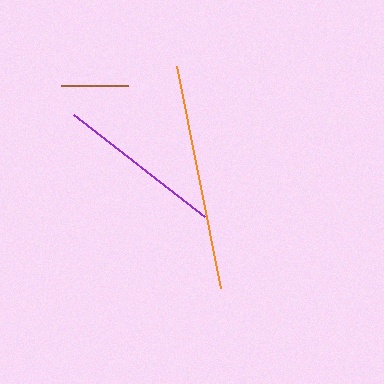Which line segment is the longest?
The orange line is the longest at approximately 227 pixels.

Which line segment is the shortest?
The brown line is the shortest at approximately 67 pixels.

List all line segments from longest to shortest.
From longest to shortest: orange, purple, brown.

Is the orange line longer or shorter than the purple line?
The orange line is longer than the purple line.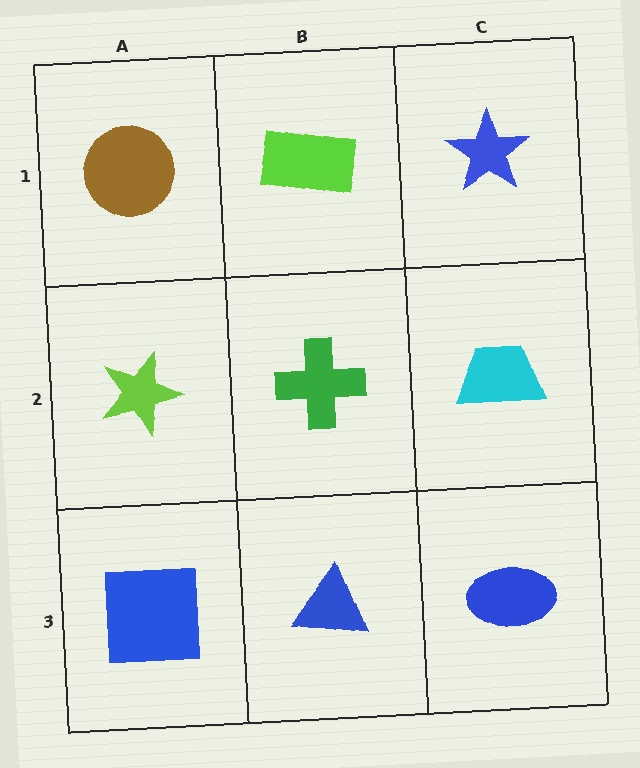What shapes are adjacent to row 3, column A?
A lime star (row 2, column A), a blue triangle (row 3, column B).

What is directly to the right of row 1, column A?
A lime rectangle.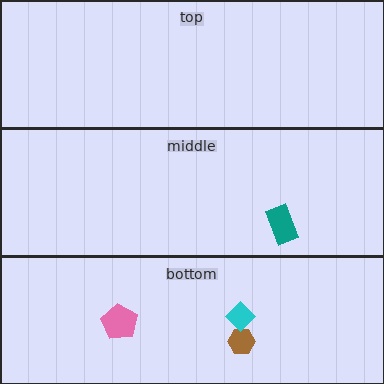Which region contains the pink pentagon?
The bottom region.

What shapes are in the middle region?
The teal rectangle.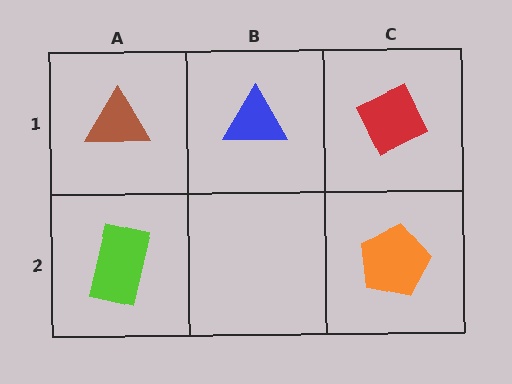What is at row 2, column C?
An orange pentagon.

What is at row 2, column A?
A lime rectangle.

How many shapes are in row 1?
3 shapes.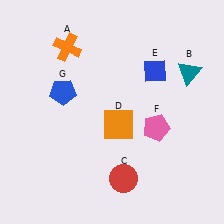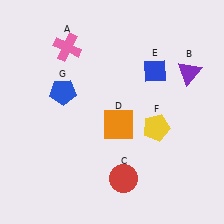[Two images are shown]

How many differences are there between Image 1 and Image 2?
There are 3 differences between the two images.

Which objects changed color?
A changed from orange to pink. B changed from teal to purple. F changed from pink to yellow.